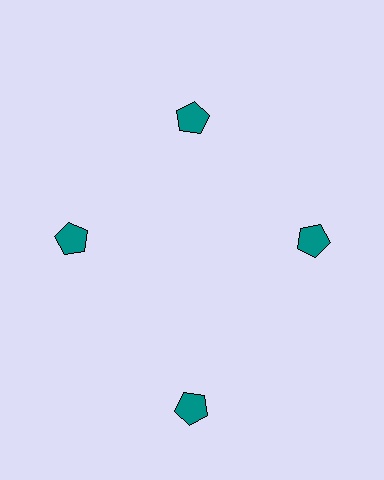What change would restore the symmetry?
The symmetry would be restored by moving it inward, back onto the ring so that all 4 pentagons sit at equal angles and equal distance from the center.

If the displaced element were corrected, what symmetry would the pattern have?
It would have 4-fold rotational symmetry — the pattern would map onto itself every 90 degrees.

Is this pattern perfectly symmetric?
No. The 4 teal pentagons are arranged in a ring, but one element near the 6 o'clock position is pushed outward from the center, breaking the 4-fold rotational symmetry.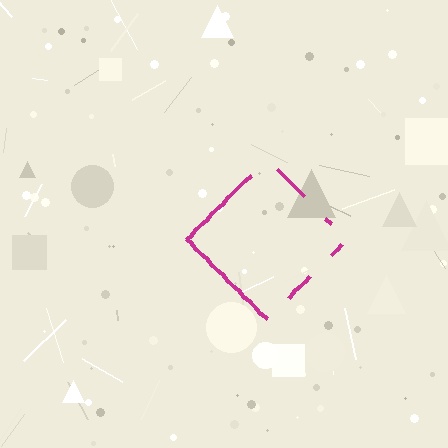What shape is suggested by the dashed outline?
The dashed outline suggests a diamond.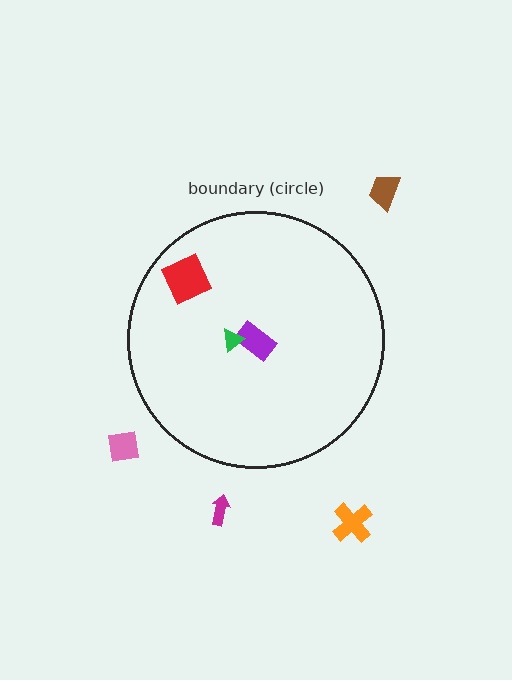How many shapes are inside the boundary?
3 inside, 4 outside.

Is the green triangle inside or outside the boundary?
Inside.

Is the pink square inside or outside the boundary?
Outside.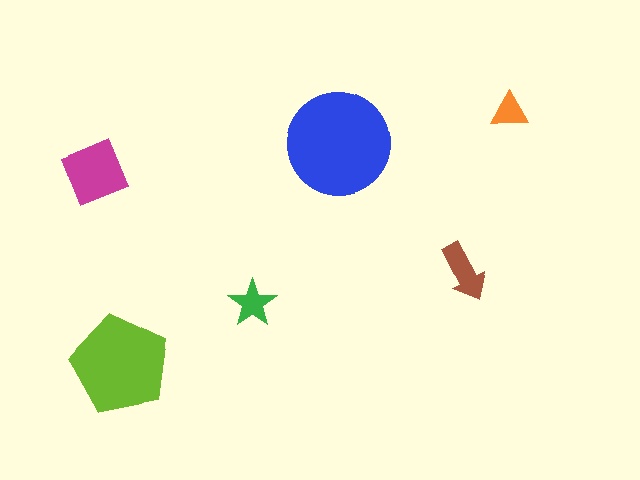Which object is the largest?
The blue circle.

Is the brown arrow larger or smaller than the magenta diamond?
Smaller.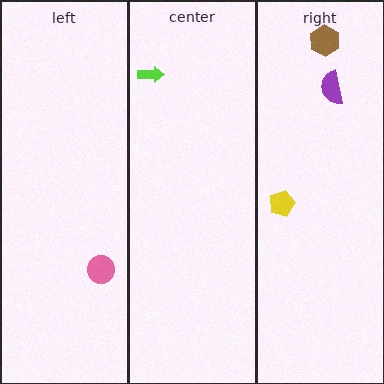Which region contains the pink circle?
The left region.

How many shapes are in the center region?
1.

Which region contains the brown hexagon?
The right region.